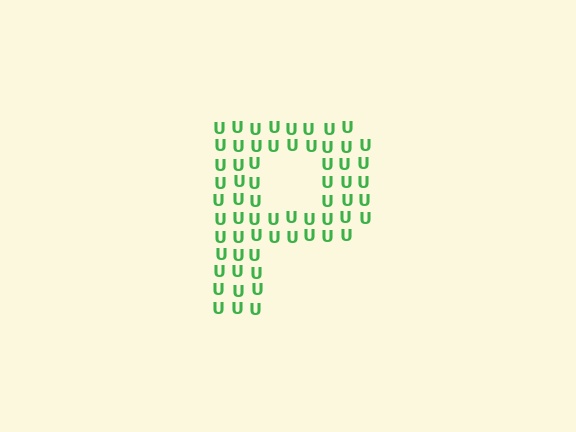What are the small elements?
The small elements are letter U's.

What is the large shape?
The large shape is the letter P.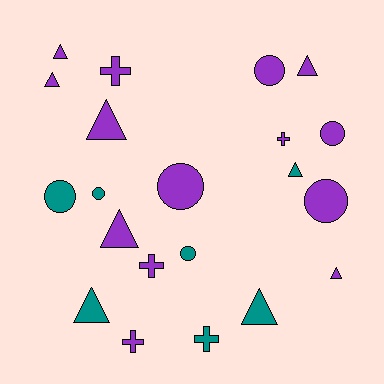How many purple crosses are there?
There are 4 purple crosses.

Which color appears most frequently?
Purple, with 14 objects.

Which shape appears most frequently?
Triangle, with 9 objects.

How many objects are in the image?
There are 21 objects.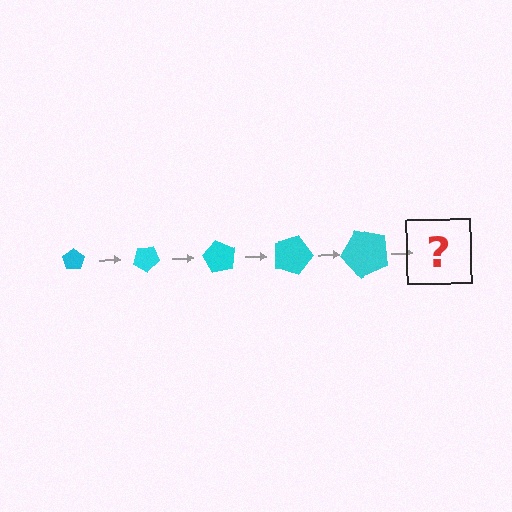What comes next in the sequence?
The next element should be a pentagon, larger than the previous one and rotated 150 degrees from the start.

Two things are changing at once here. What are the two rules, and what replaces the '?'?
The two rules are that the pentagon grows larger each step and it rotates 30 degrees each step. The '?' should be a pentagon, larger than the previous one and rotated 150 degrees from the start.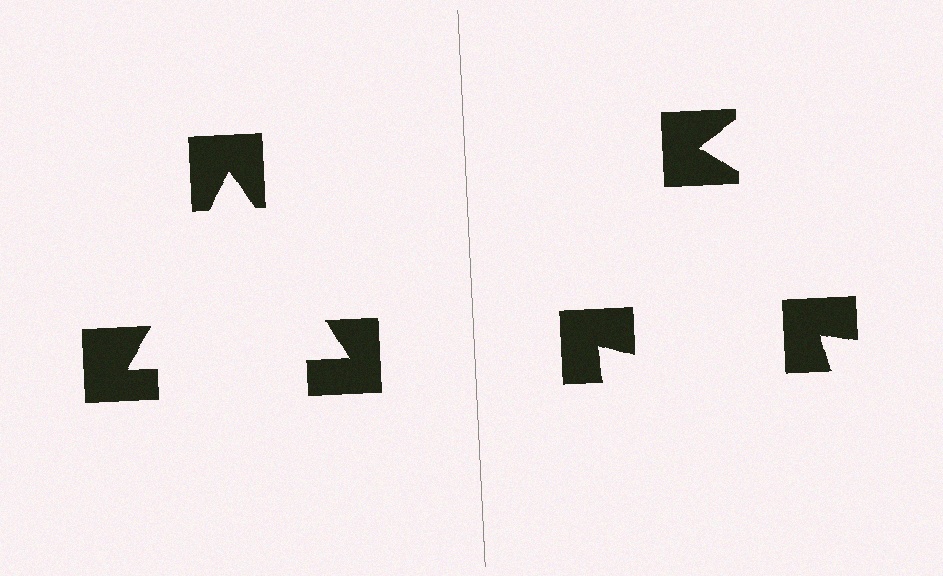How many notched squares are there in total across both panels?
6 — 3 on each side.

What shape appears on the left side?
An illusory triangle.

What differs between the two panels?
The notched squares are positioned identically on both sides; only the wedge orientations differ. On the left they align to a triangle; on the right they are misaligned.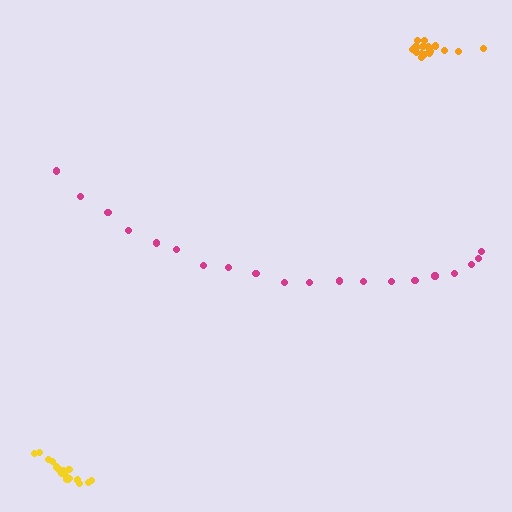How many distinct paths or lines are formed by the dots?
There are 3 distinct paths.